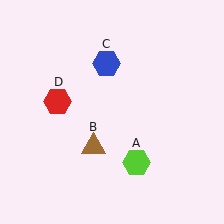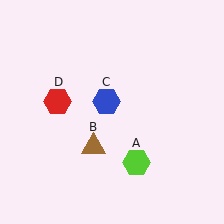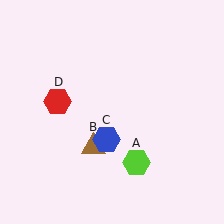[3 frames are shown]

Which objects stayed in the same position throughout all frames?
Lime hexagon (object A) and brown triangle (object B) and red hexagon (object D) remained stationary.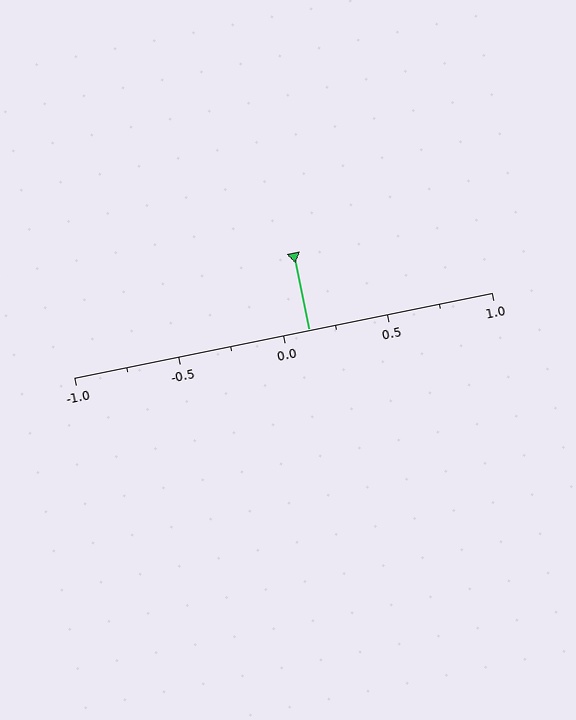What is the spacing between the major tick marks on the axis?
The major ticks are spaced 0.5 apart.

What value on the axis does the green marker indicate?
The marker indicates approximately 0.12.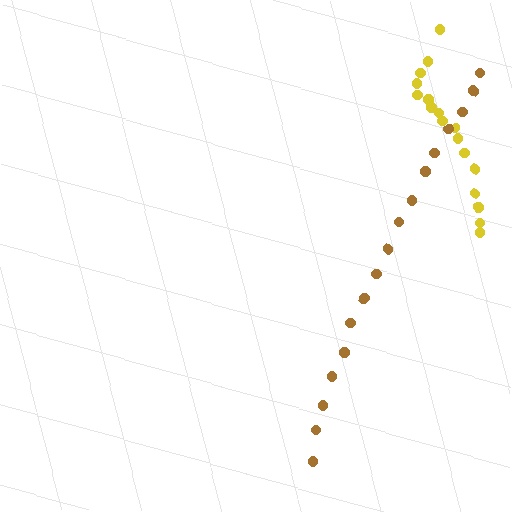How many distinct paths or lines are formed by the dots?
There are 2 distinct paths.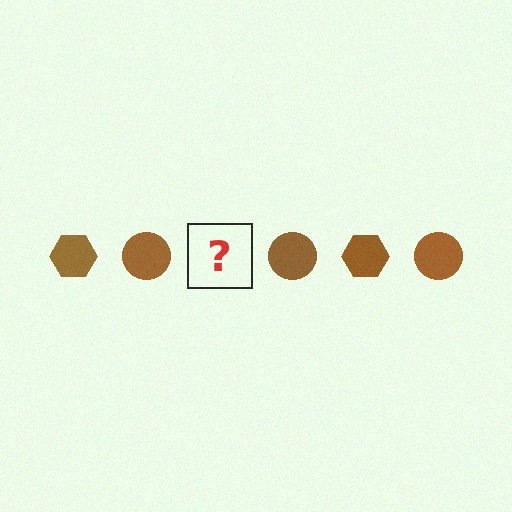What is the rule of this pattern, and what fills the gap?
The rule is that the pattern cycles through hexagon, circle shapes in brown. The gap should be filled with a brown hexagon.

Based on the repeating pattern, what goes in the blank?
The blank should be a brown hexagon.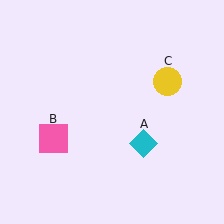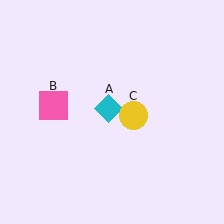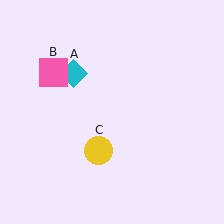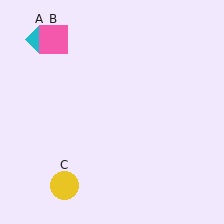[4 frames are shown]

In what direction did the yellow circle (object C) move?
The yellow circle (object C) moved down and to the left.